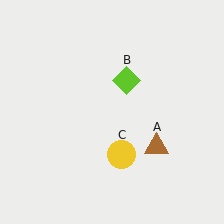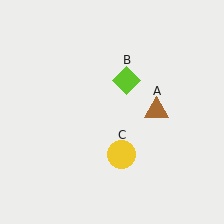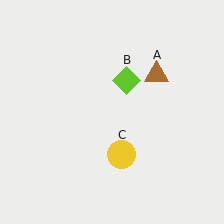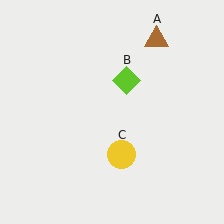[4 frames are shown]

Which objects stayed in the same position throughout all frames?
Lime diamond (object B) and yellow circle (object C) remained stationary.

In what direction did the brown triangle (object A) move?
The brown triangle (object A) moved up.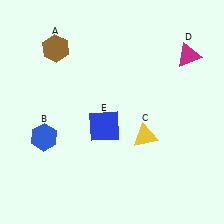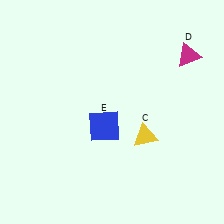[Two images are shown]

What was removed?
The blue hexagon (B), the brown hexagon (A) were removed in Image 2.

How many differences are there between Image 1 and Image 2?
There are 2 differences between the two images.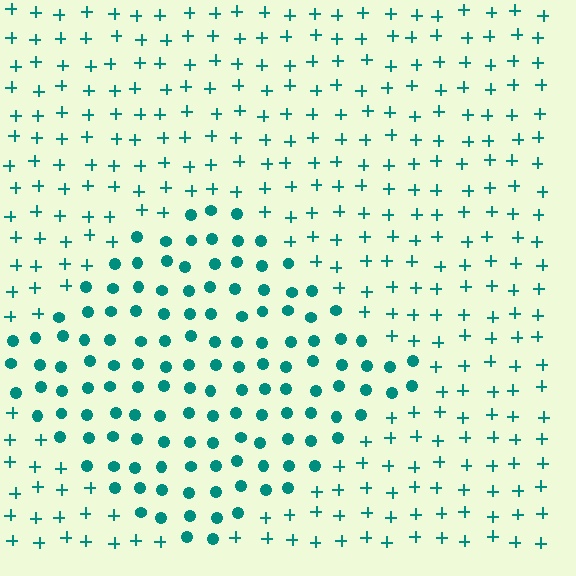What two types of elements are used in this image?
The image uses circles inside the diamond region and plus signs outside it.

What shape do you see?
I see a diamond.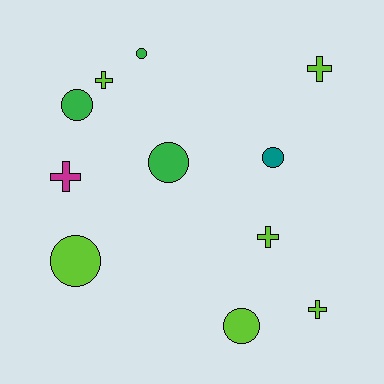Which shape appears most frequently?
Circle, with 6 objects.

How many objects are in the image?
There are 11 objects.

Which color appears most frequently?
Lime, with 6 objects.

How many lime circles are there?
There are 2 lime circles.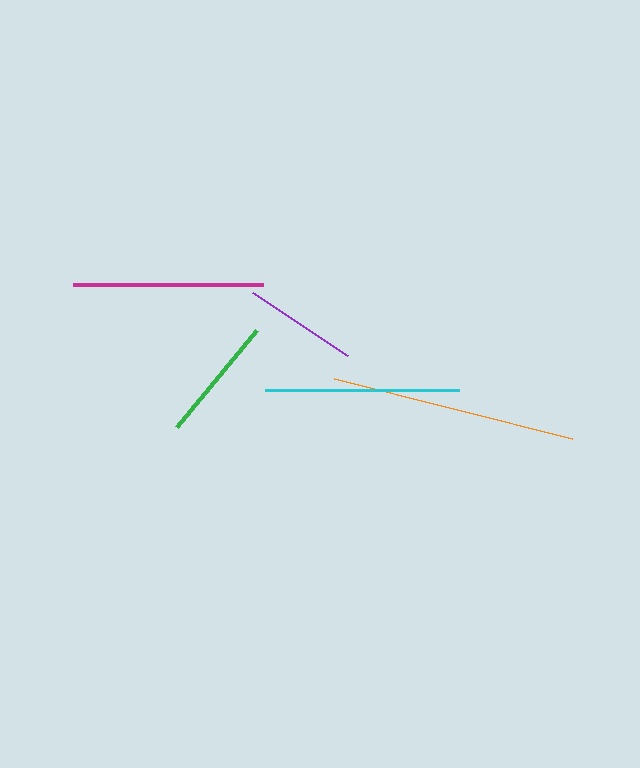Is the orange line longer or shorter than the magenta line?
The orange line is longer than the magenta line.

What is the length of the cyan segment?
The cyan segment is approximately 194 pixels long.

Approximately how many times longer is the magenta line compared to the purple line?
The magenta line is approximately 1.7 times the length of the purple line.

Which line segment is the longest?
The orange line is the longest at approximately 246 pixels.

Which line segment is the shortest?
The purple line is the shortest at approximately 114 pixels.